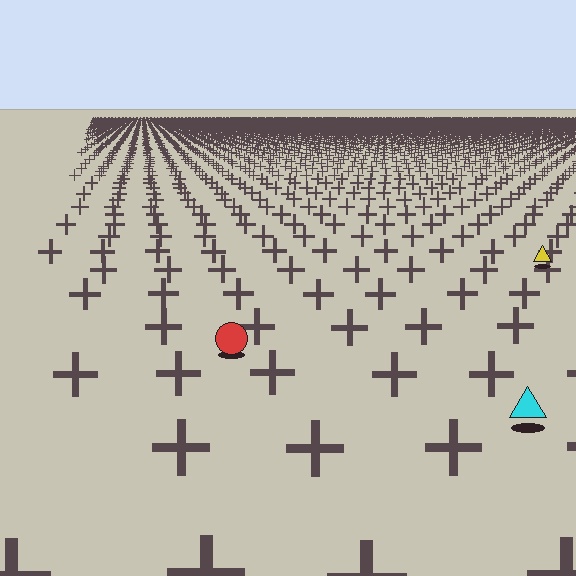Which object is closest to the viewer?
The cyan triangle is closest. The texture marks near it are larger and more spread out.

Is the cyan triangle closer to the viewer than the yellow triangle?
Yes. The cyan triangle is closer — you can tell from the texture gradient: the ground texture is coarser near it.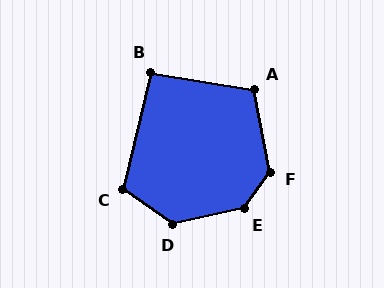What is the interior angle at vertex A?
Approximately 110 degrees (obtuse).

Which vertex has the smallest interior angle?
B, at approximately 94 degrees.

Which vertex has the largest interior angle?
E, at approximately 138 degrees.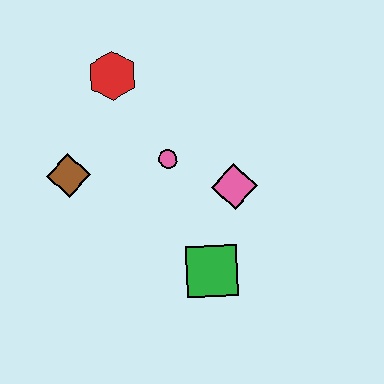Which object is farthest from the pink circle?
The green square is farthest from the pink circle.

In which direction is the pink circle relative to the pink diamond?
The pink circle is to the left of the pink diamond.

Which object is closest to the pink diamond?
The pink circle is closest to the pink diamond.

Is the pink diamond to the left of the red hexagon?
No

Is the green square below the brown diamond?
Yes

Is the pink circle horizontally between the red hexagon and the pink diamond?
Yes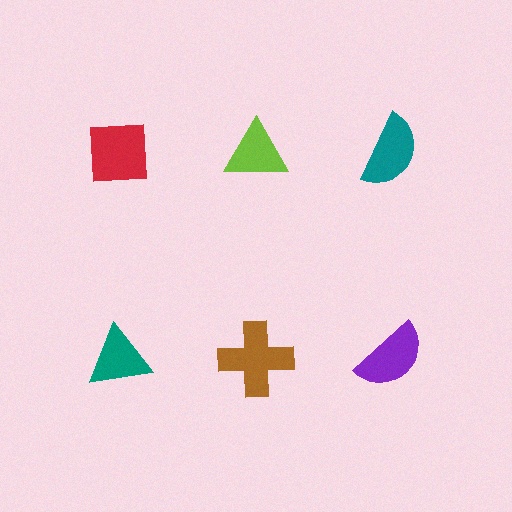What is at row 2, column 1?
A teal triangle.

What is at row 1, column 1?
A red square.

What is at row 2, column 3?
A purple semicircle.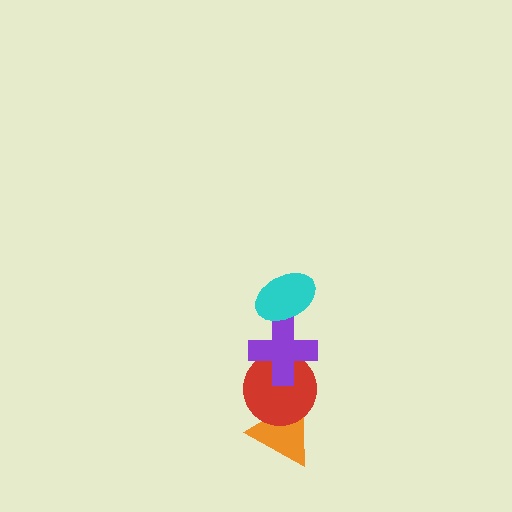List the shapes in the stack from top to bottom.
From top to bottom: the cyan ellipse, the purple cross, the red circle, the orange triangle.